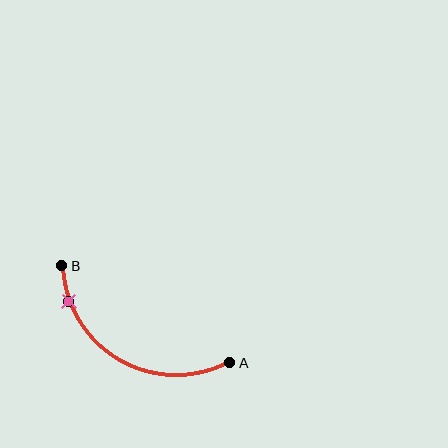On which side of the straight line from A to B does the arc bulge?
The arc bulges below the straight line connecting A and B.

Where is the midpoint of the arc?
The arc midpoint is the point on the curve farthest from the straight line joining A and B. It sits below that line.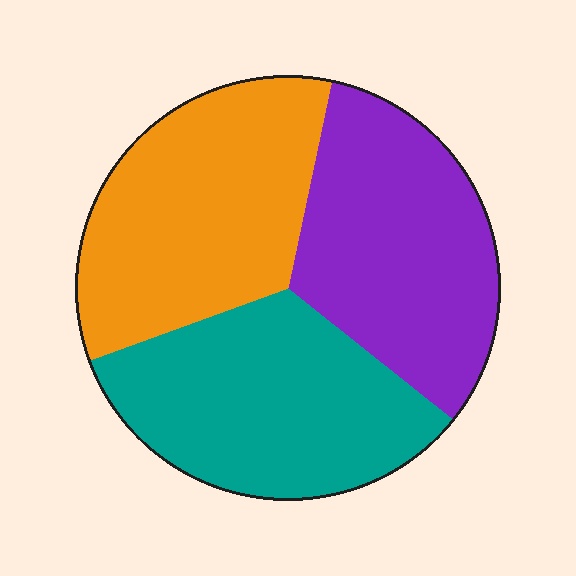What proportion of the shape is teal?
Teal covers around 35% of the shape.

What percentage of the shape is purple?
Purple covers 32% of the shape.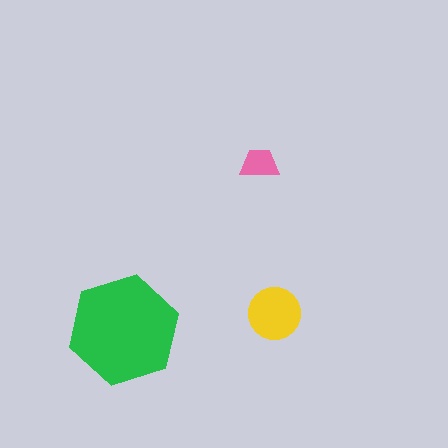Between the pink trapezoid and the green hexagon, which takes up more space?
The green hexagon.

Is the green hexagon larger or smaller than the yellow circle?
Larger.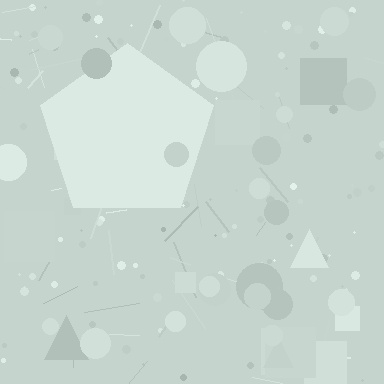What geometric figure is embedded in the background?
A pentagon is embedded in the background.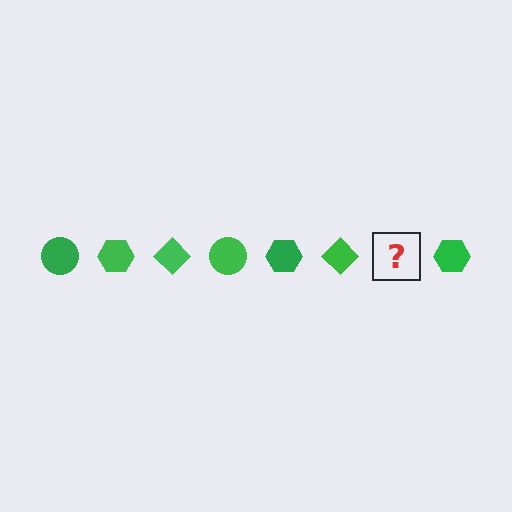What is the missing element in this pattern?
The missing element is a green circle.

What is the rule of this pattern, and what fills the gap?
The rule is that the pattern cycles through circle, hexagon, diamond shapes in green. The gap should be filled with a green circle.